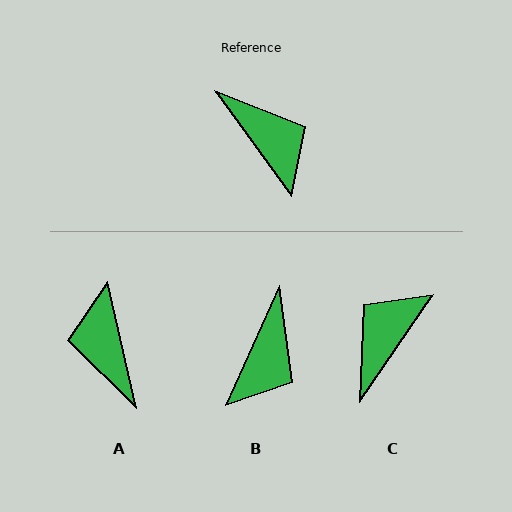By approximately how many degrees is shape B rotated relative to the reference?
Approximately 60 degrees clockwise.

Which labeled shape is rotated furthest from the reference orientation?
A, about 157 degrees away.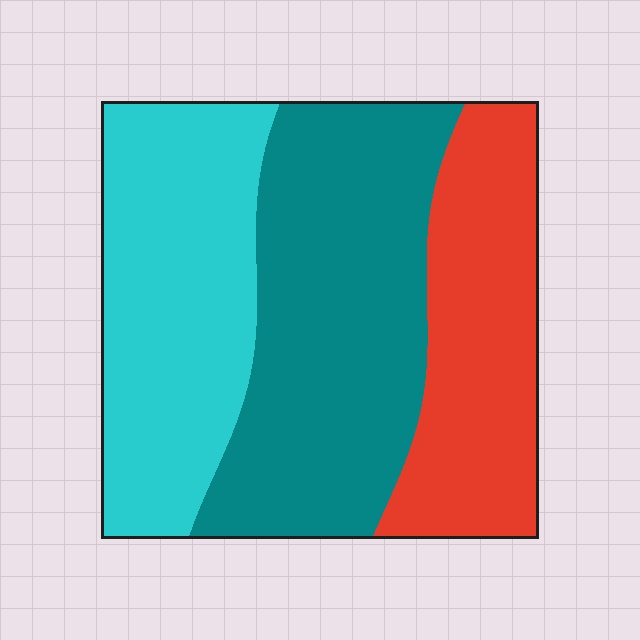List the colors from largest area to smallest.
From largest to smallest: teal, cyan, red.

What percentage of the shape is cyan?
Cyan takes up about one third (1/3) of the shape.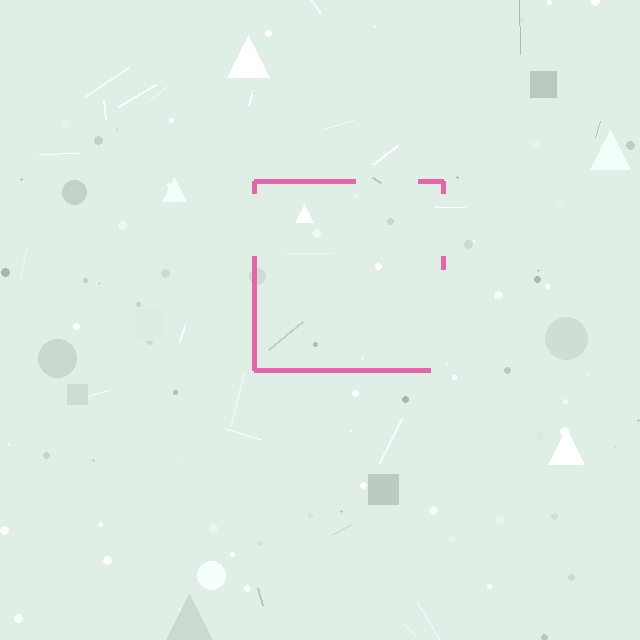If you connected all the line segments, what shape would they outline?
They would outline a square.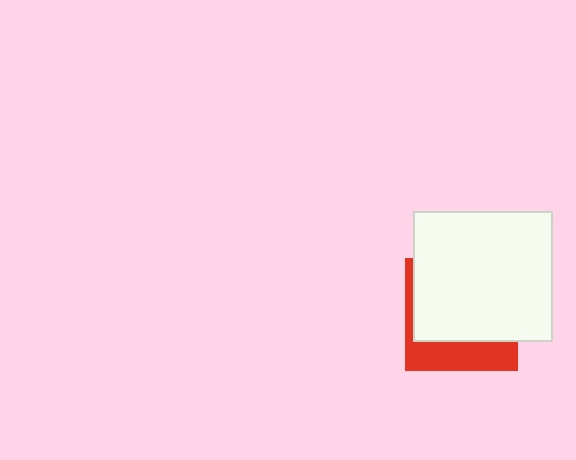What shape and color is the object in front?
The object in front is a white rectangle.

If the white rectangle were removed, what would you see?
You would see the complete red square.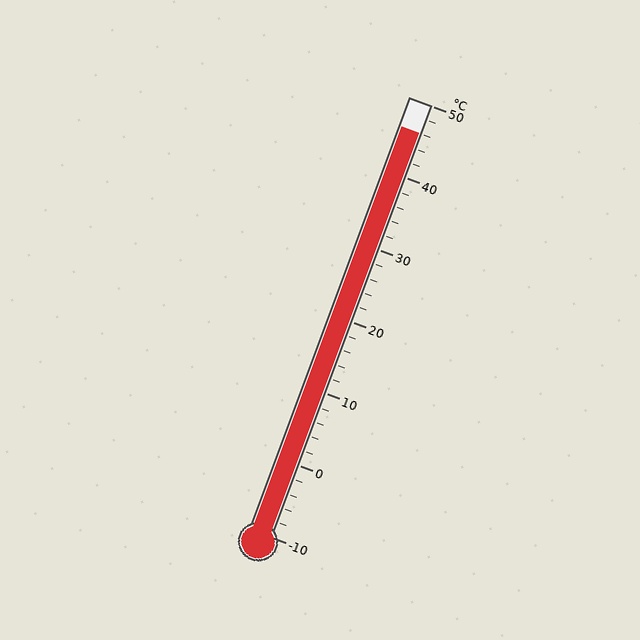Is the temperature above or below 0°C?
The temperature is above 0°C.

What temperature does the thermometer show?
The thermometer shows approximately 46°C.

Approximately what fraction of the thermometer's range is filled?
The thermometer is filled to approximately 95% of its range.